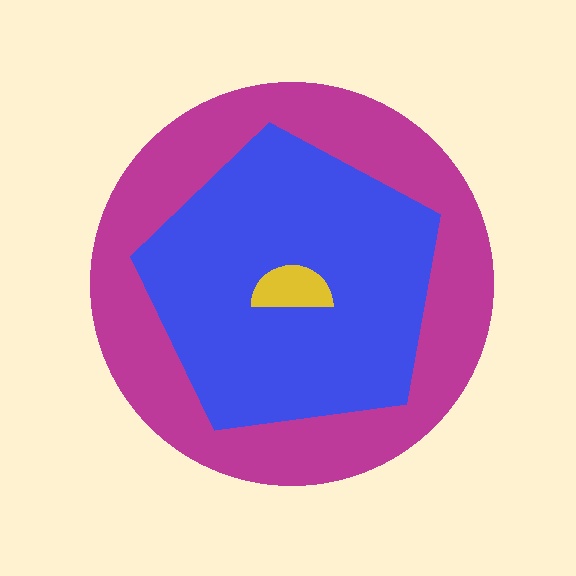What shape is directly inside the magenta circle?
The blue pentagon.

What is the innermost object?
The yellow semicircle.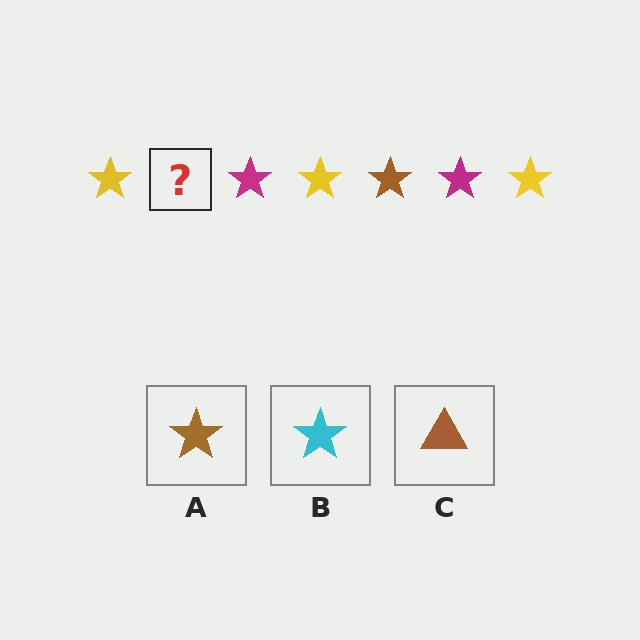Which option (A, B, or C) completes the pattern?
A.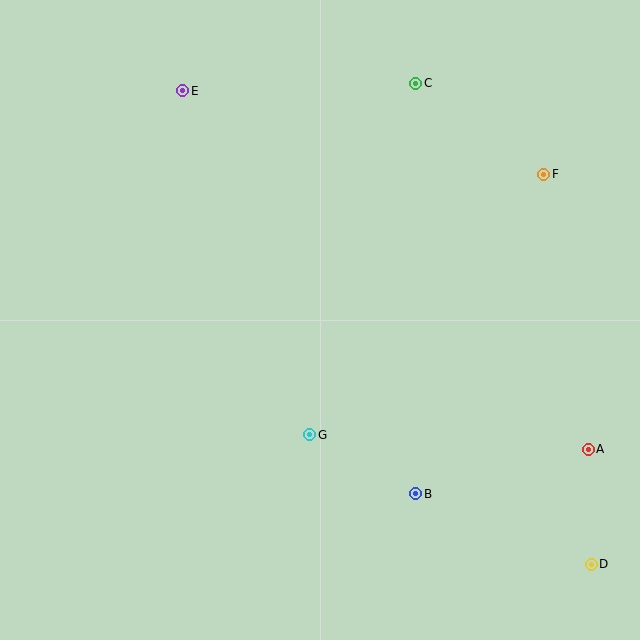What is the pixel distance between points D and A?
The distance between D and A is 115 pixels.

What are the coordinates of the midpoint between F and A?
The midpoint between F and A is at (566, 312).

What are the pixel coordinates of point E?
Point E is at (183, 91).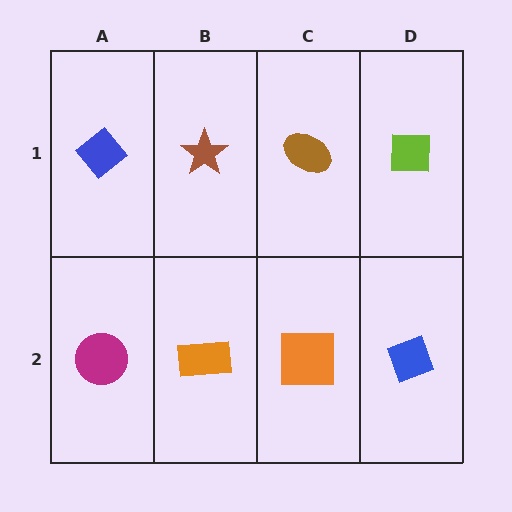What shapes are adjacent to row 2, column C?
A brown ellipse (row 1, column C), an orange rectangle (row 2, column B), a blue diamond (row 2, column D).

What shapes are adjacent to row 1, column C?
An orange square (row 2, column C), a brown star (row 1, column B), a lime square (row 1, column D).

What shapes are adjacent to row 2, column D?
A lime square (row 1, column D), an orange square (row 2, column C).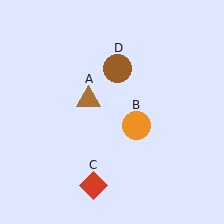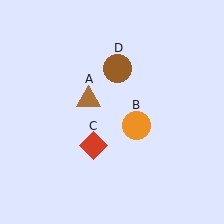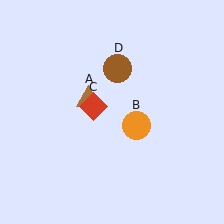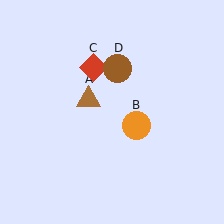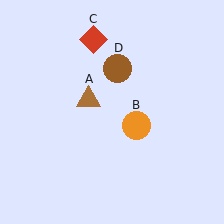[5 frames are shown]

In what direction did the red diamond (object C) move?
The red diamond (object C) moved up.